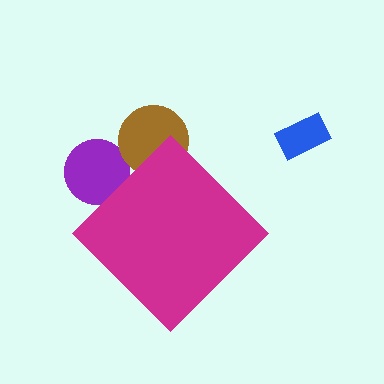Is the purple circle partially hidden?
Yes, the purple circle is partially hidden behind the magenta diamond.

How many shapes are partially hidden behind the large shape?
2 shapes are partially hidden.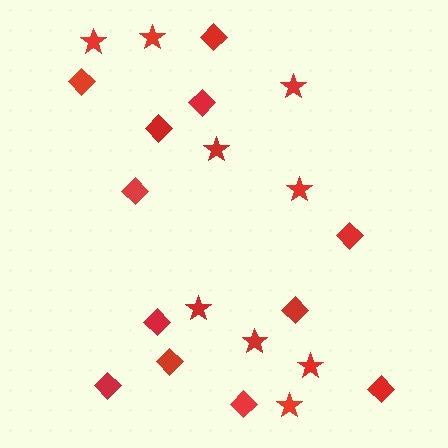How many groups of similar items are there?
There are 2 groups: one group of stars (9) and one group of diamonds (12).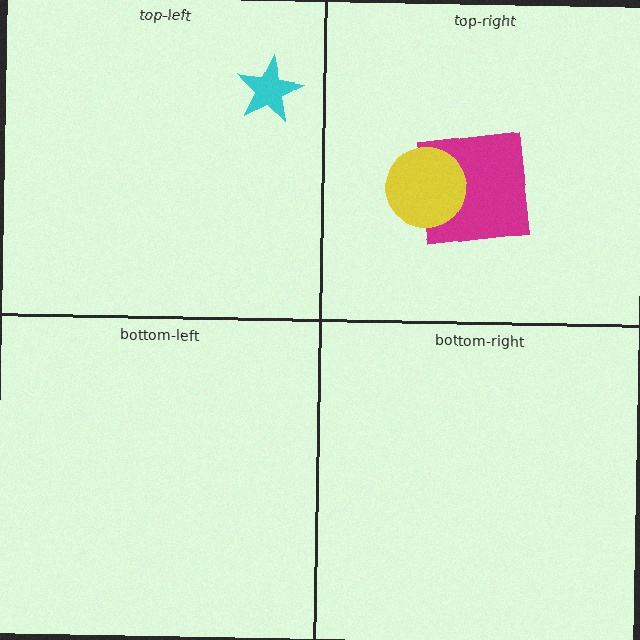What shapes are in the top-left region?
The cyan star.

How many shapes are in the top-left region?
1.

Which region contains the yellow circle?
The top-right region.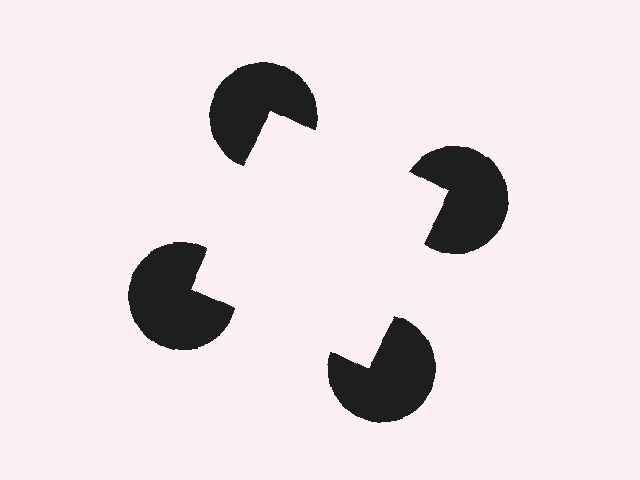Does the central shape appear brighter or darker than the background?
It typically appears slightly brighter than the background, even though no actual brightness change is drawn.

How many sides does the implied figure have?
4 sides.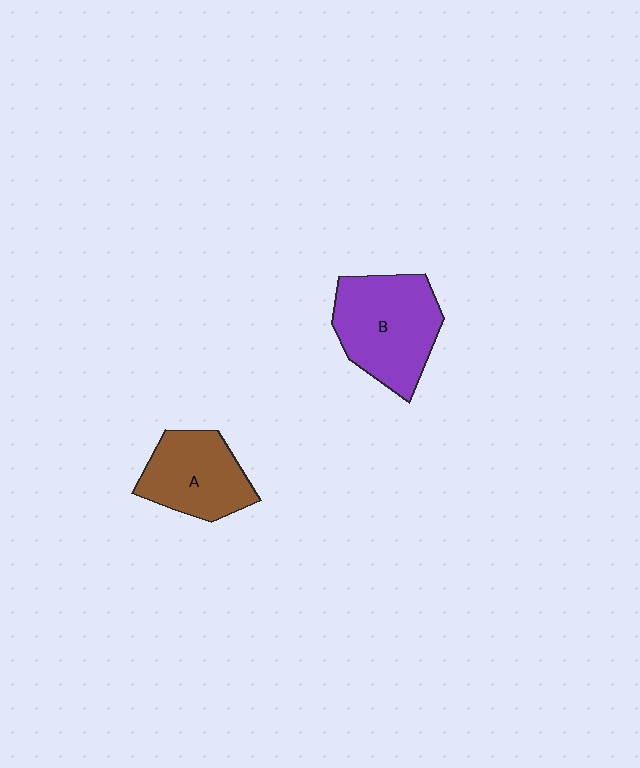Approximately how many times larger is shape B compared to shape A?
Approximately 1.3 times.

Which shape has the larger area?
Shape B (purple).